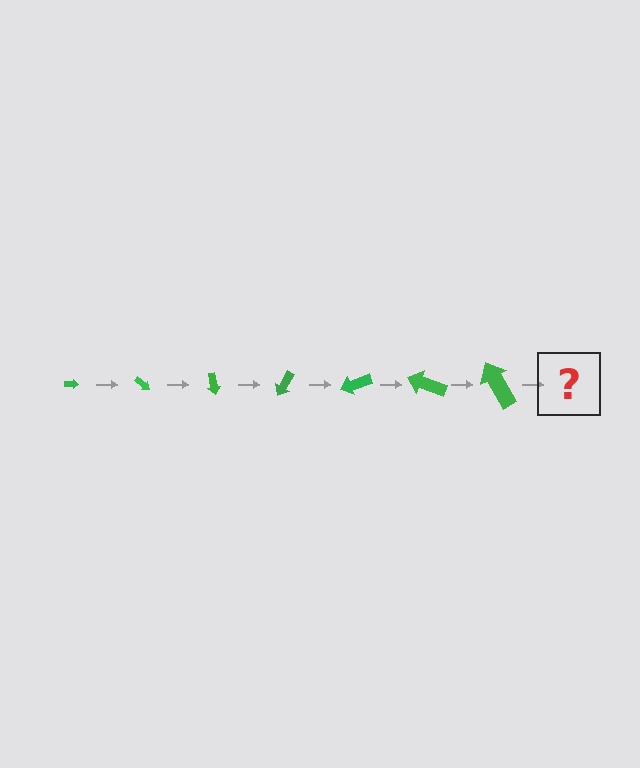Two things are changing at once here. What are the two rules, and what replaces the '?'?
The two rules are that the arrow grows larger each step and it rotates 40 degrees each step. The '?' should be an arrow, larger than the previous one and rotated 280 degrees from the start.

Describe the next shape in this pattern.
It should be an arrow, larger than the previous one and rotated 280 degrees from the start.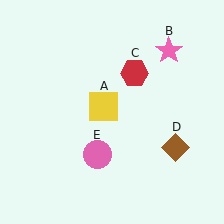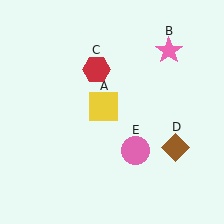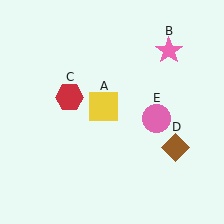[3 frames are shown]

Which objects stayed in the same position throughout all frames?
Yellow square (object A) and pink star (object B) and brown diamond (object D) remained stationary.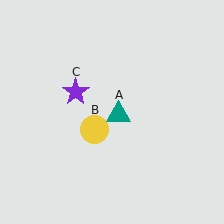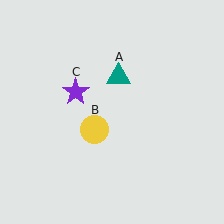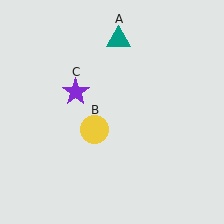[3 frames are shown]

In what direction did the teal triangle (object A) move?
The teal triangle (object A) moved up.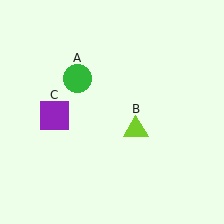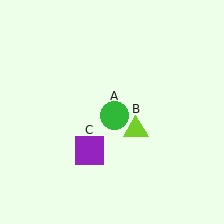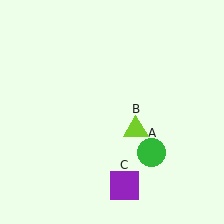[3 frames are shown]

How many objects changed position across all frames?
2 objects changed position: green circle (object A), purple square (object C).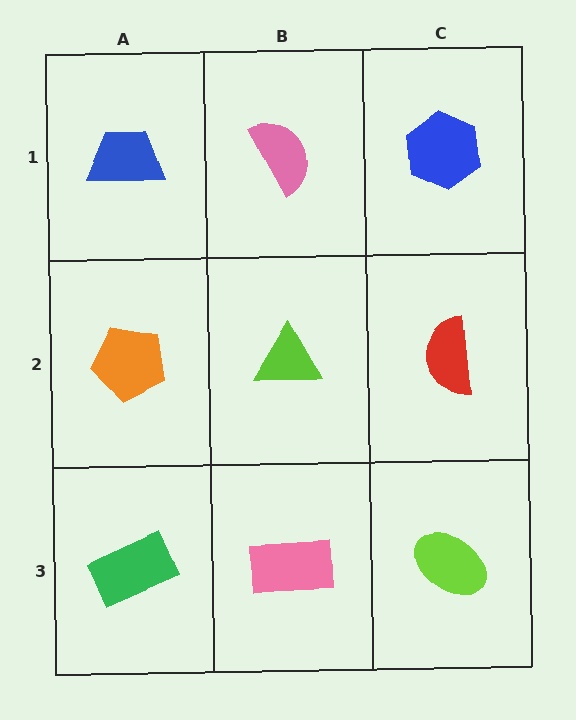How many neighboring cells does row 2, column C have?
3.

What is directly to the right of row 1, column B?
A blue hexagon.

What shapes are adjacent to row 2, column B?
A pink semicircle (row 1, column B), a pink rectangle (row 3, column B), an orange pentagon (row 2, column A), a red semicircle (row 2, column C).